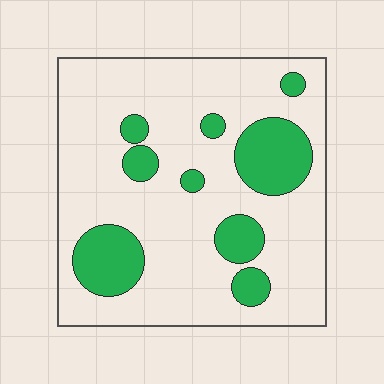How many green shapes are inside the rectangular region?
9.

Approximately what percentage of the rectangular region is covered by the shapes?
Approximately 20%.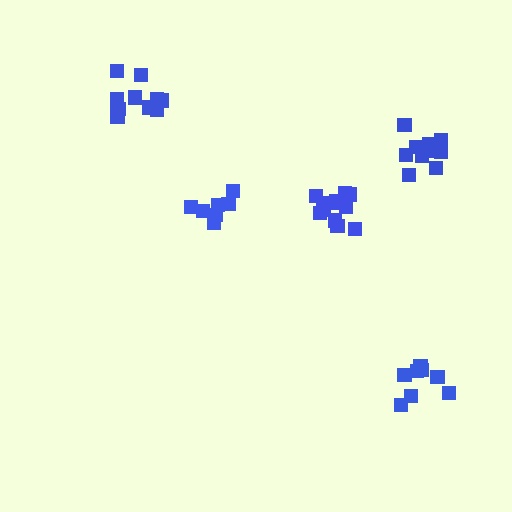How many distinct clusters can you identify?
There are 5 distinct clusters.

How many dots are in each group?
Group 1: 11 dots, Group 2: 7 dots, Group 3: 12 dots, Group 4: 12 dots, Group 5: 8 dots (50 total).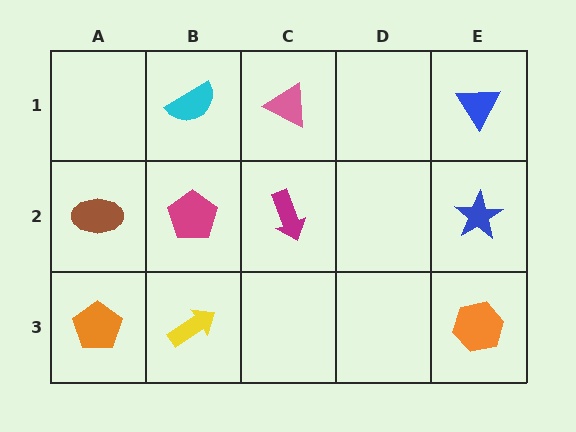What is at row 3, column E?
An orange hexagon.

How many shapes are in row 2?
4 shapes.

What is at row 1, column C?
A pink triangle.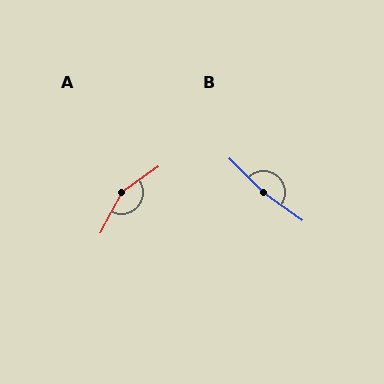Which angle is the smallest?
A, at approximately 153 degrees.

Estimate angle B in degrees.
Approximately 170 degrees.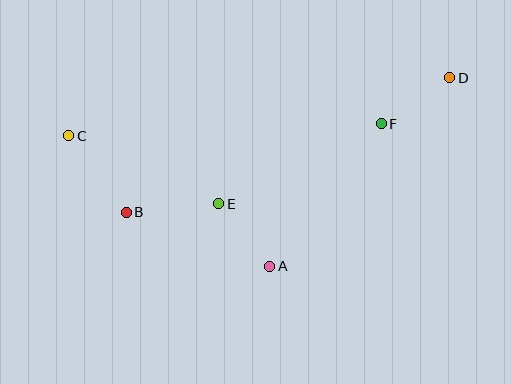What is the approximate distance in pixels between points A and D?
The distance between A and D is approximately 261 pixels.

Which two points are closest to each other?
Points A and E are closest to each other.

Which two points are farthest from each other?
Points C and D are farthest from each other.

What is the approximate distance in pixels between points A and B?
The distance between A and B is approximately 153 pixels.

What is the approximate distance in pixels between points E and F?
The distance between E and F is approximately 181 pixels.